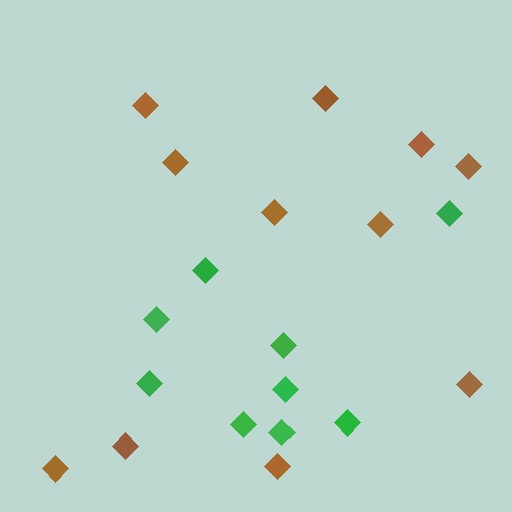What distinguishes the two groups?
There are 2 groups: one group of green diamonds (9) and one group of brown diamonds (11).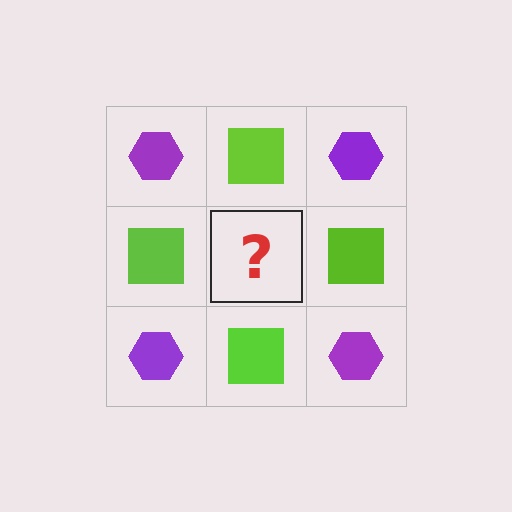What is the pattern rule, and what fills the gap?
The rule is that it alternates purple hexagon and lime square in a checkerboard pattern. The gap should be filled with a purple hexagon.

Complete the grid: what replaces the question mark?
The question mark should be replaced with a purple hexagon.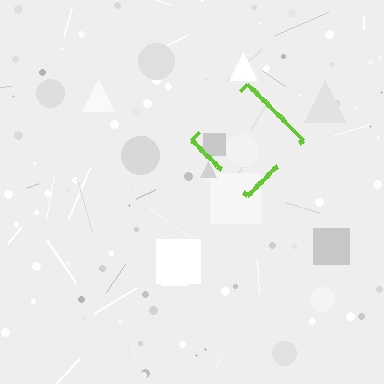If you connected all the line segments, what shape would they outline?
They would outline a diamond.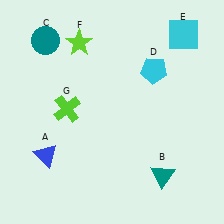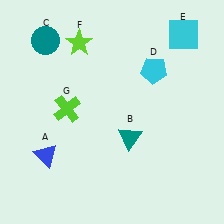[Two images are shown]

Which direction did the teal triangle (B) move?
The teal triangle (B) moved up.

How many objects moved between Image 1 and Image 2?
1 object moved between the two images.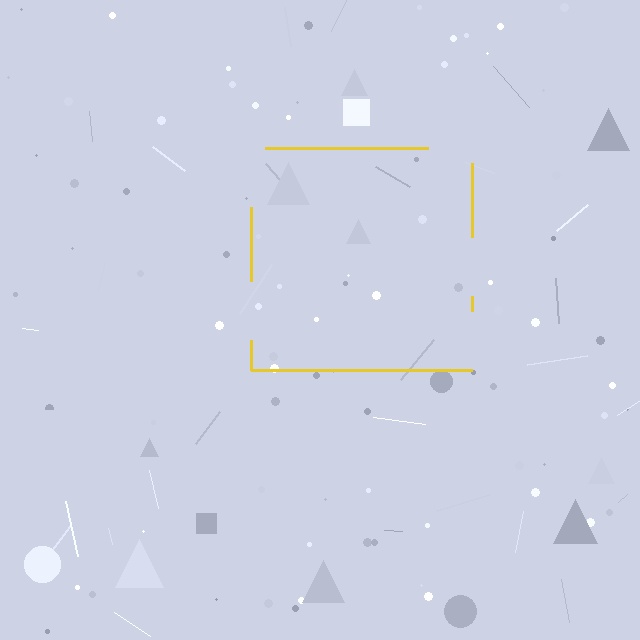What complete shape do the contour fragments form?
The contour fragments form a square.